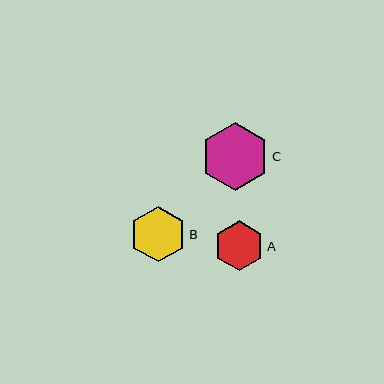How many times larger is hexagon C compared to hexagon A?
Hexagon C is approximately 1.4 times the size of hexagon A.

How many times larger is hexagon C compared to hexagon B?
Hexagon C is approximately 1.2 times the size of hexagon B.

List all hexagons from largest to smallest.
From largest to smallest: C, B, A.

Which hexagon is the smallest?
Hexagon A is the smallest with a size of approximately 50 pixels.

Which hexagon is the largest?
Hexagon C is the largest with a size of approximately 68 pixels.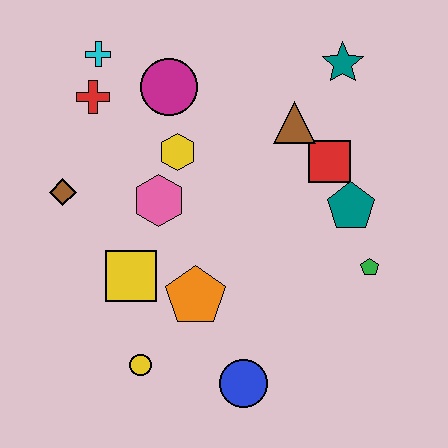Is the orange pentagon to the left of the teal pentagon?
Yes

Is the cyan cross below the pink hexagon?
No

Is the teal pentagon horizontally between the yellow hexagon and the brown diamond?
No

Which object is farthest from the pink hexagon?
The teal star is farthest from the pink hexagon.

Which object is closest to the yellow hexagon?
The pink hexagon is closest to the yellow hexagon.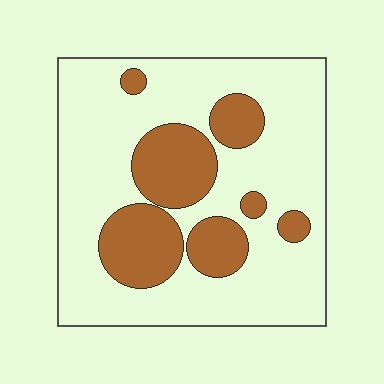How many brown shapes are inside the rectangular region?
7.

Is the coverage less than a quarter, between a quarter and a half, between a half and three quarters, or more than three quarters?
Between a quarter and a half.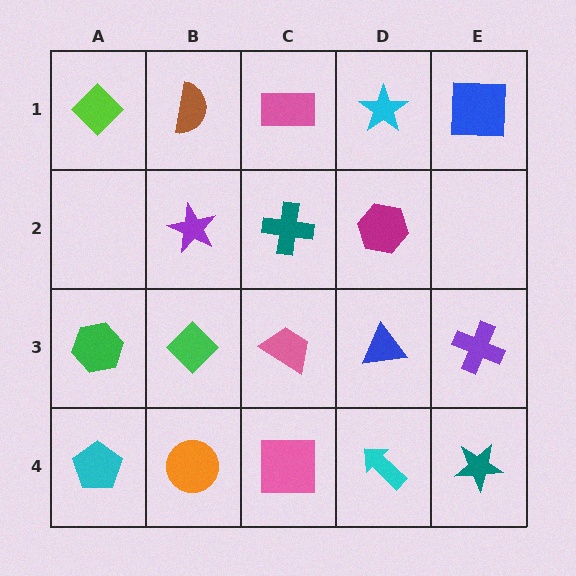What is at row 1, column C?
A pink rectangle.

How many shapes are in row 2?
3 shapes.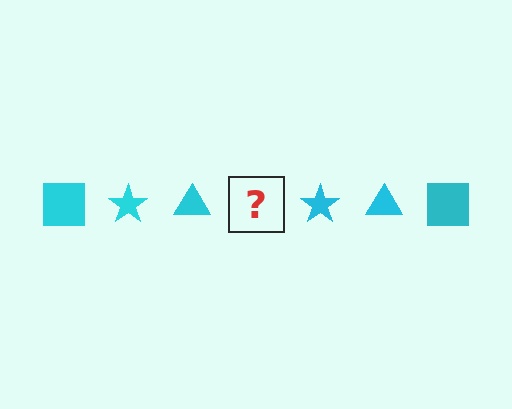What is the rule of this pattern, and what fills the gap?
The rule is that the pattern cycles through square, star, triangle shapes in cyan. The gap should be filled with a cyan square.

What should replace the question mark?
The question mark should be replaced with a cyan square.